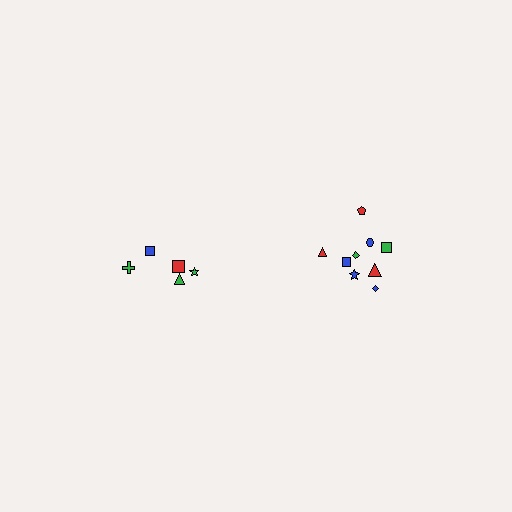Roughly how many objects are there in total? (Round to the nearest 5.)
Roughly 15 objects in total.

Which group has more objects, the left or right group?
The right group.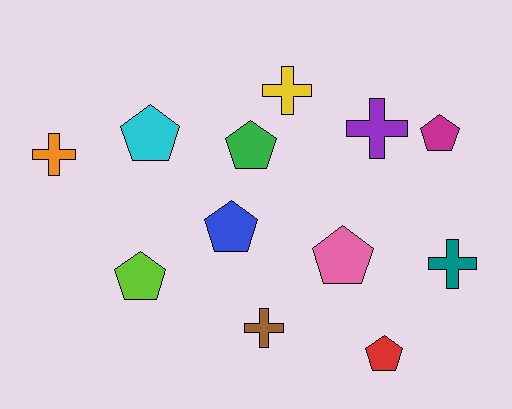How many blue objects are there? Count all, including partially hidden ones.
There is 1 blue object.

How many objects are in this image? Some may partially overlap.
There are 12 objects.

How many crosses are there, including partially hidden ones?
There are 5 crosses.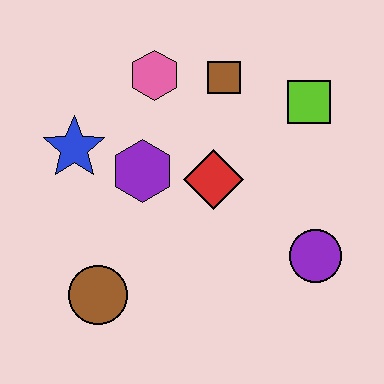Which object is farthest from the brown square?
The brown circle is farthest from the brown square.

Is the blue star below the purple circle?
No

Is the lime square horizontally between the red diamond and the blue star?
No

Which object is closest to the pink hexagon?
The brown square is closest to the pink hexagon.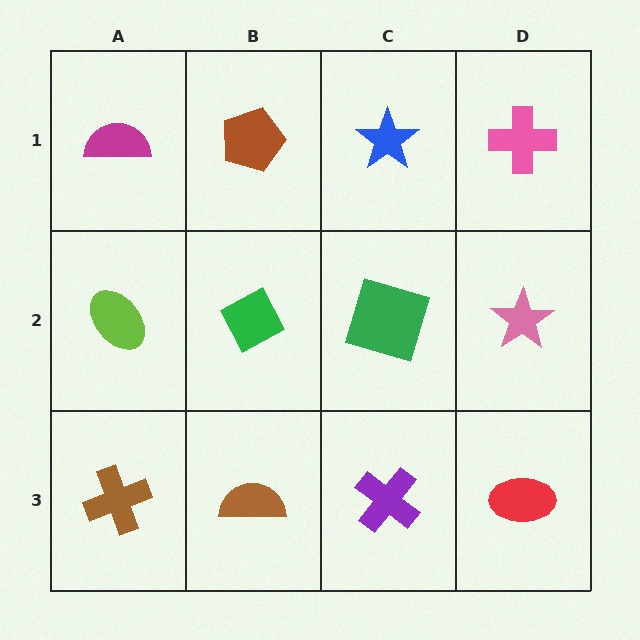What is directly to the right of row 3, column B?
A purple cross.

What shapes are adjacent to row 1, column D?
A pink star (row 2, column D), a blue star (row 1, column C).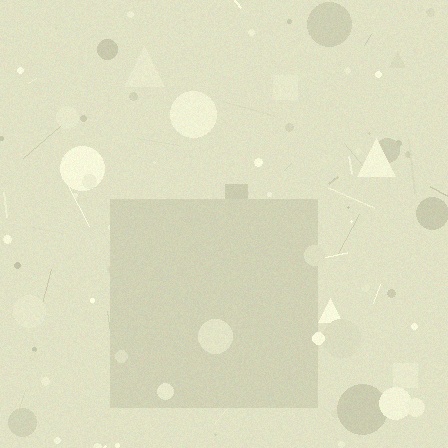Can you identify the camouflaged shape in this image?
The camouflaged shape is a square.